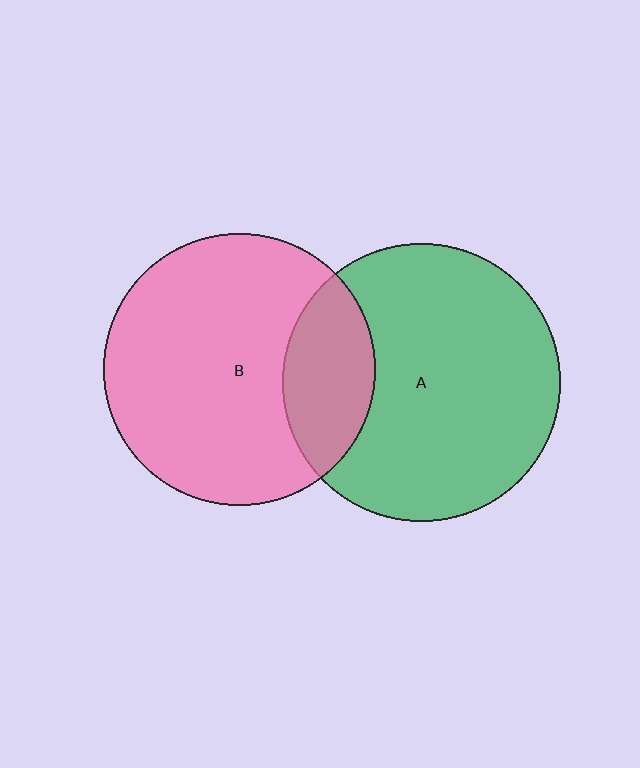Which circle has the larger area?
Circle A (green).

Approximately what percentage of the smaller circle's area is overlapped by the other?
Approximately 25%.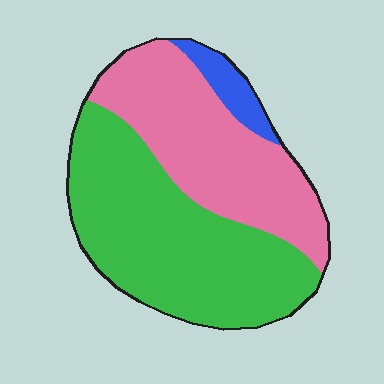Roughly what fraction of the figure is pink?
Pink takes up about two fifths (2/5) of the figure.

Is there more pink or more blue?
Pink.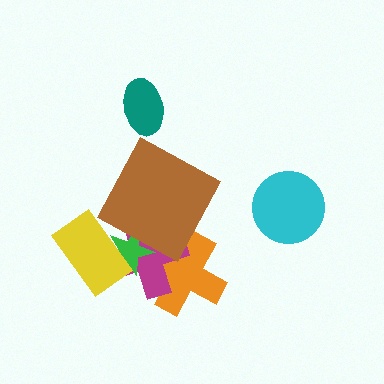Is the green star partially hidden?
Yes, it is partially covered by another shape.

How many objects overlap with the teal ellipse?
0 objects overlap with the teal ellipse.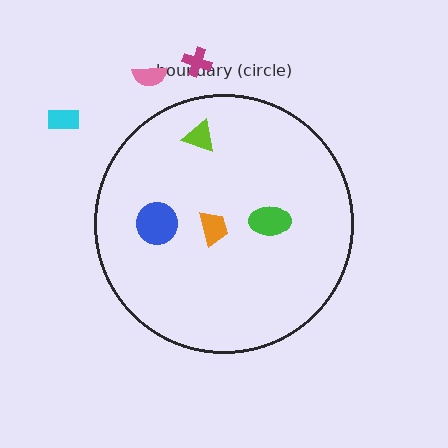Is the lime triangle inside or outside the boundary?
Inside.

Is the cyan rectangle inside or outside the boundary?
Outside.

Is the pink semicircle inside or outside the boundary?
Outside.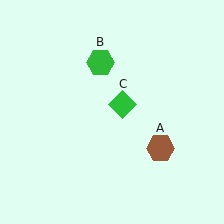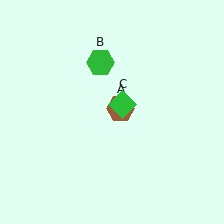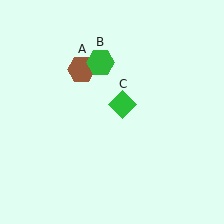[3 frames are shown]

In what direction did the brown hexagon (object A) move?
The brown hexagon (object A) moved up and to the left.